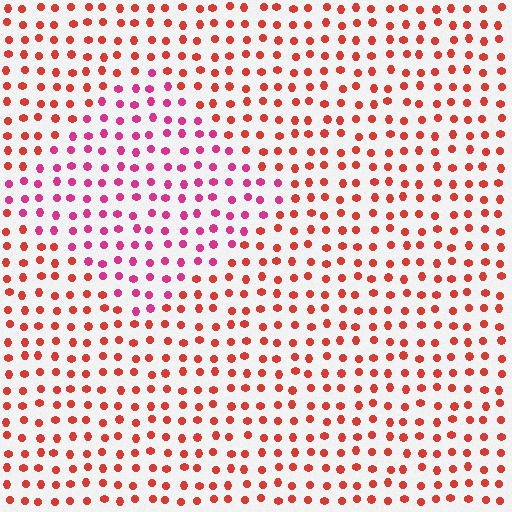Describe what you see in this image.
The image is filled with small red elements in a uniform arrangement. A diamond-shaped region is visible where the elements are tinted to a slightly different hue, forming a subtle color boundary.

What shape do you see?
I see a diamond.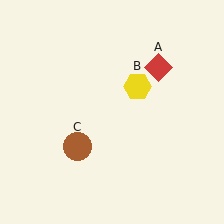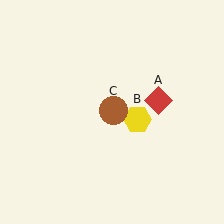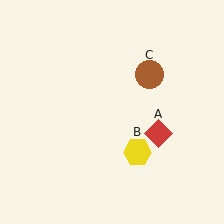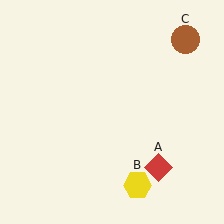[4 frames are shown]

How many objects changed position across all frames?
3 objects changed position: red diamond (object A), yellow hexagon (object B), brown circle (object C).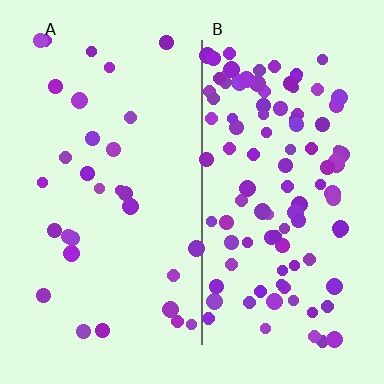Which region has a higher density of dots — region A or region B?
B (the right).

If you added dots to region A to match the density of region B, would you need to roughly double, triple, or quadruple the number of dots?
Approximately triple.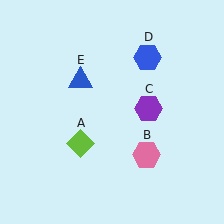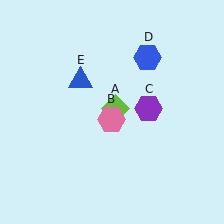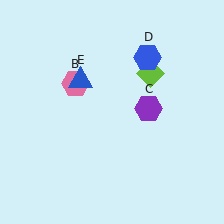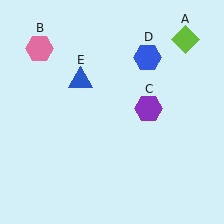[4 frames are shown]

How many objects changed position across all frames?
2 objects changed position: lime diamond (object A), pink hexagon (object B).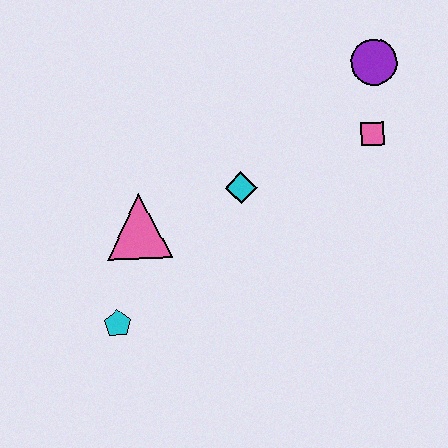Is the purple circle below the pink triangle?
No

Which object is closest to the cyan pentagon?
The pink triangle is closest to the cyan pentagon.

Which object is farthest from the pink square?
The cyan pentagon is farthest from the pink square.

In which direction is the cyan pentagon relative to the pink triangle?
The cyan pentagon is below the pink triangle.